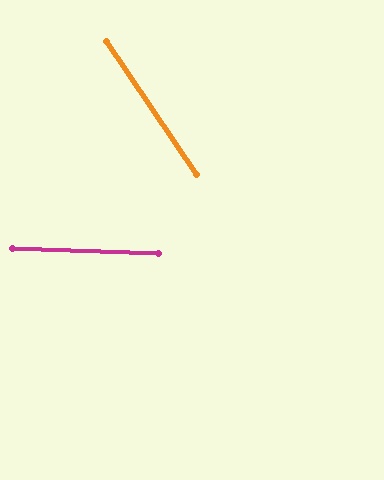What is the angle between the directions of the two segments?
Approximately 54 degrees.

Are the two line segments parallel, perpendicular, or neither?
Neither parallel nor perpendicular — they differ by about 54°.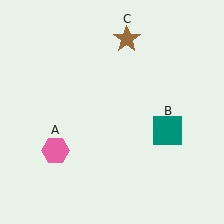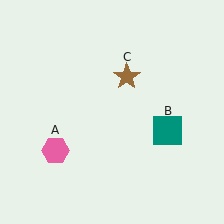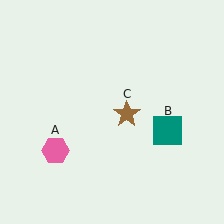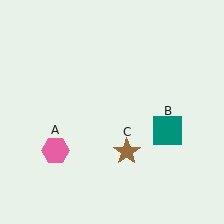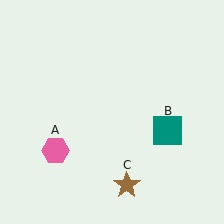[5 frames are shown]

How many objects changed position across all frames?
1 object changed position: brown star (object C).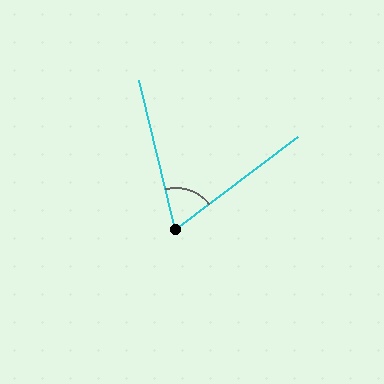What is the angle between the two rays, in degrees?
Approximately 66 degrees.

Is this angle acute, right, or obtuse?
It is acute.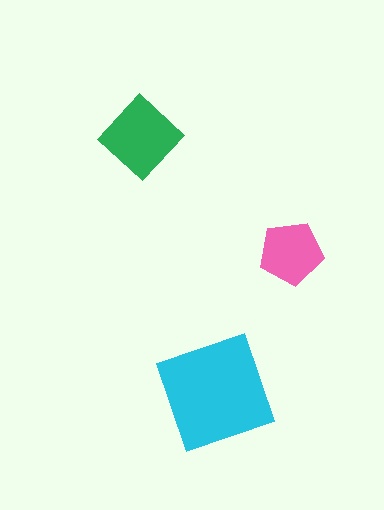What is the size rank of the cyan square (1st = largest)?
1st.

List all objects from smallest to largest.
The pink pentagon, the green diamond, the cyan square.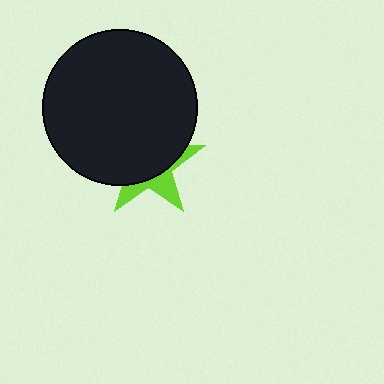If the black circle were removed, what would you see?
You would see the complete lime star.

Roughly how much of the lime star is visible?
A small part of it is visible (roughly 33%).